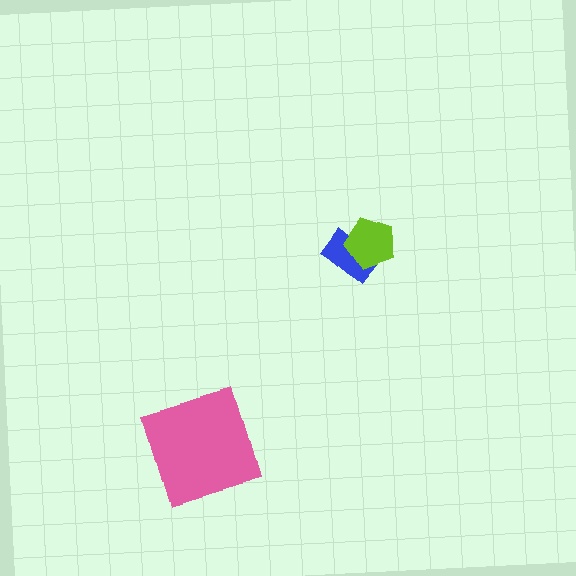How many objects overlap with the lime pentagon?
1 object overlaps with the lime pentagon.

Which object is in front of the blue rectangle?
The lime pentagon is in front of the blue rectangle.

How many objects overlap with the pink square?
0 objects overlap with the pink square.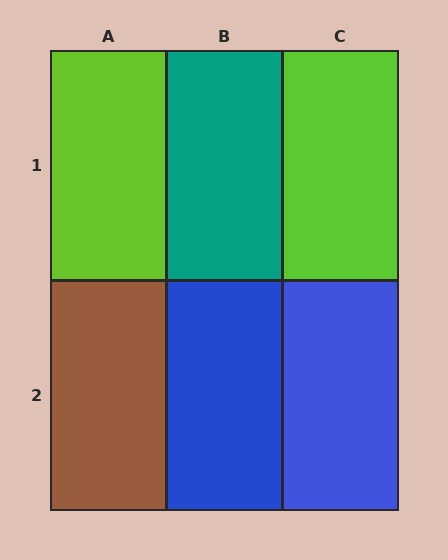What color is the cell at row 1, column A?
Lime.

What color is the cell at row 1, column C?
Lime.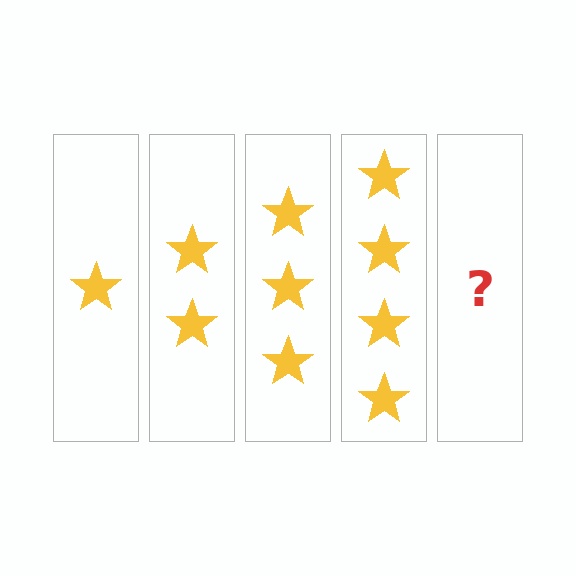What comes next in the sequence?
The next element should be 5 stars.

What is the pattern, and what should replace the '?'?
The pattern is that each step adds one more star. The '?' should be 5 stars.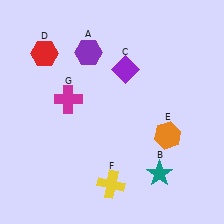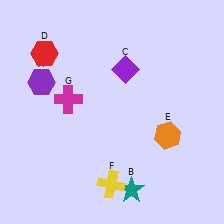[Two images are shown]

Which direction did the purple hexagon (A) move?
The purple hexagon (A) moved left.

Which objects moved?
The objects that moved are: the purple hexagon (A), the teal star (B).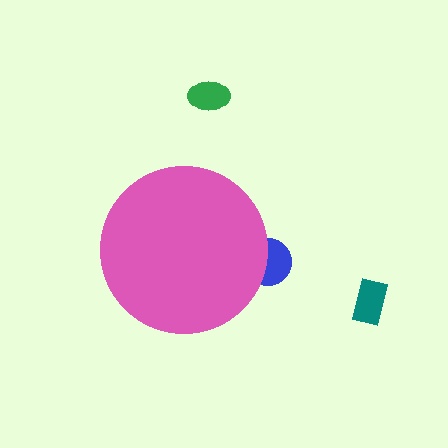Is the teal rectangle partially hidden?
No, the teal rectangle is fully visible.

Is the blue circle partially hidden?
Yes, the blue circle is partially hidden behind the pink circle.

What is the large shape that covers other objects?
A pink circle.